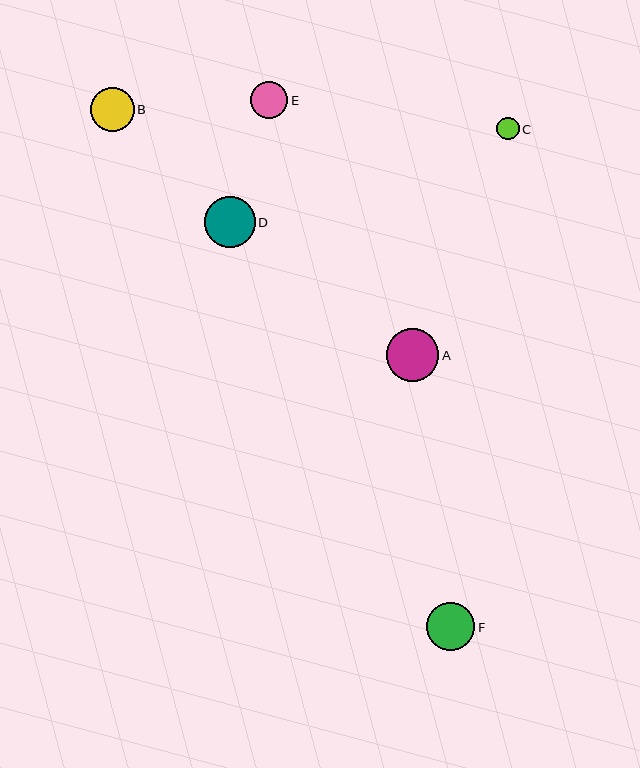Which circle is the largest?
Circle A is the largest with a size of approximately 52 pixels.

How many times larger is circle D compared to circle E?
Circle D is approximately 1.4 times the size of circle E.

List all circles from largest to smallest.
From largest to smallest: A, D, F, B, E, C.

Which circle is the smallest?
Circle C is the smallest with a size of approximately 23 pixels.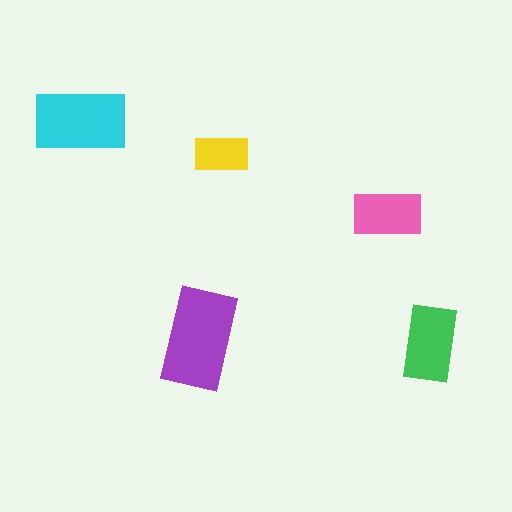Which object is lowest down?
The green rectangle is bottommost.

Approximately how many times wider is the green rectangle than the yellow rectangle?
About 1.5 times wider.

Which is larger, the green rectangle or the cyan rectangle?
The cyan one.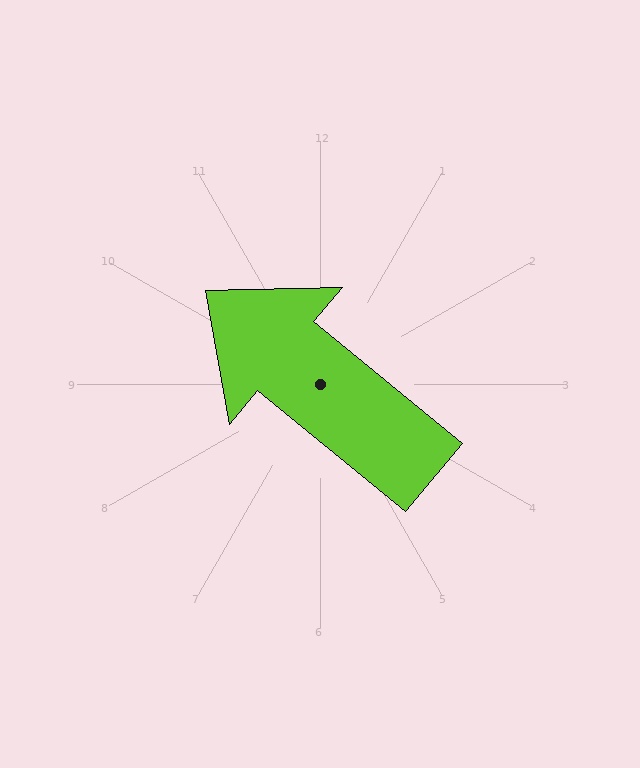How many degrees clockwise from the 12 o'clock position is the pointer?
Approximately 309 degrees.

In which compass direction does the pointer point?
Northwest.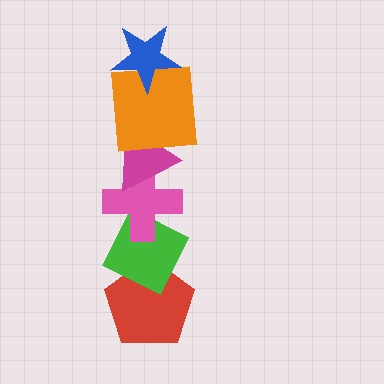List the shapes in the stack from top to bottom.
From top to bottom: the blue star, the orange square, the magenta triangle, the pink cross, the green diamond, the red pentagon.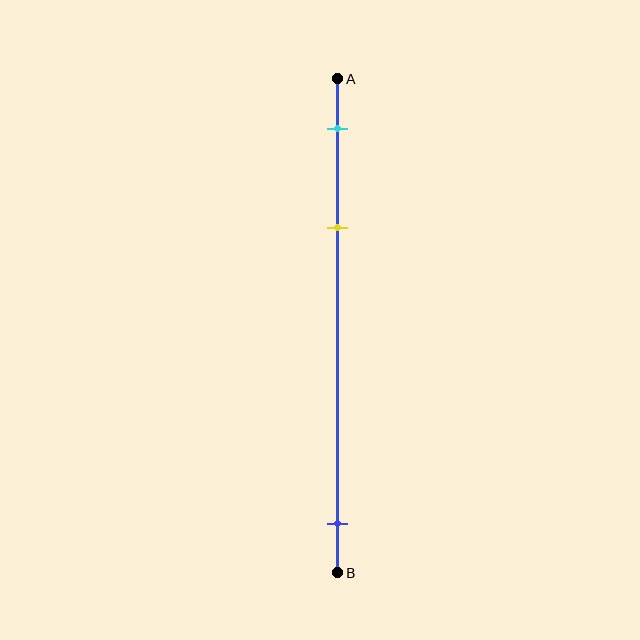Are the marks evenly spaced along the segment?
No, the marks are not evenly spaced.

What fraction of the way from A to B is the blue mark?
The blue mark is approximately 90% (0.9) of the way from A to B.